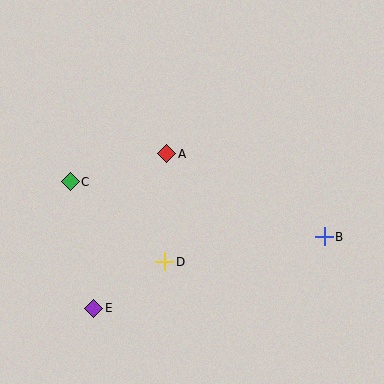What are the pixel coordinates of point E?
Point E is at (94, 308).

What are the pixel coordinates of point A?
Point A is at (167, 154).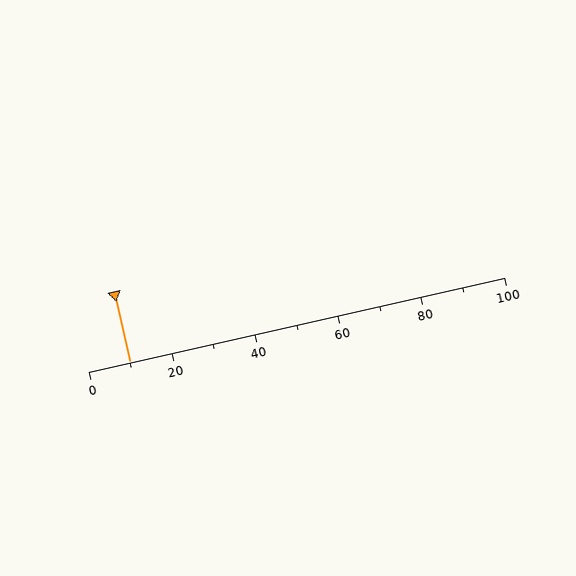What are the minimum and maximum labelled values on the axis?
The axis runs from 0 to 100.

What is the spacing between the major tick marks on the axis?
The major ticks are spaced 20 apart.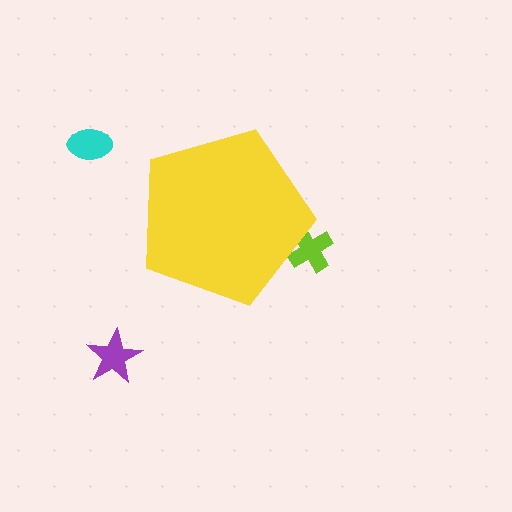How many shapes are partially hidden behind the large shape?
1 shape is partially hidden.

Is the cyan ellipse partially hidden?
No, the cyan ellipse is fully visible.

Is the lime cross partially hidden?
Yes, the lime cross is partially hidden behind the yellow pentagon.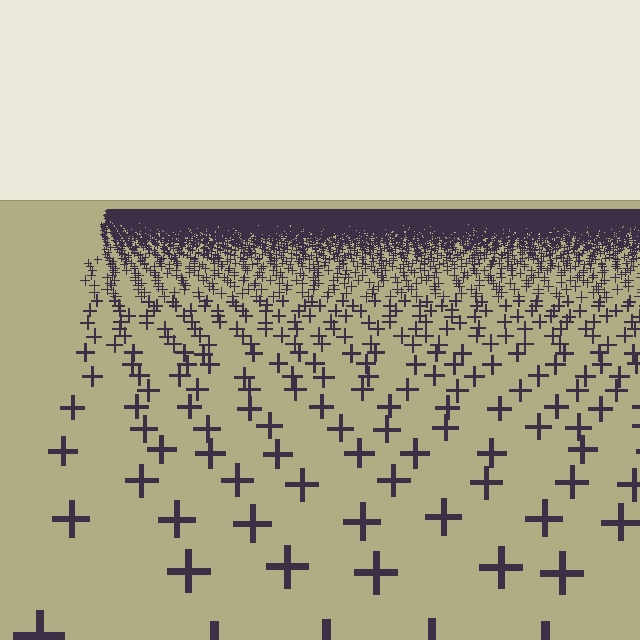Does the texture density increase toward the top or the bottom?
Density increases toward the top.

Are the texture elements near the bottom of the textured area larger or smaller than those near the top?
Larger. Near the bottom, elements are closer to the viewer and appear at a bigger on-screen size.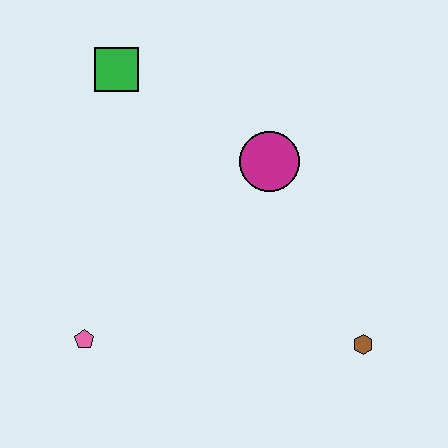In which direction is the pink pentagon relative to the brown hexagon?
The pink pentagon is to the left of the brown hexagon.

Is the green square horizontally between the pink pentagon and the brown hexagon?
Yes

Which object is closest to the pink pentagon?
The magenta circle is closest to the pink pentagon.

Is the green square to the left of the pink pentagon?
No